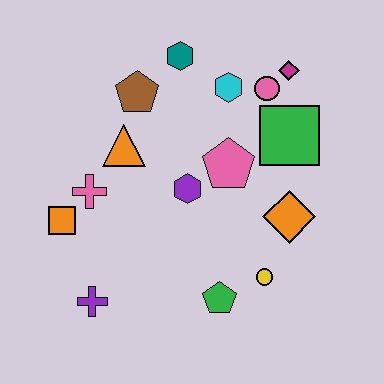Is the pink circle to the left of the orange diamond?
Yes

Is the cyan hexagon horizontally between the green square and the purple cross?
Yes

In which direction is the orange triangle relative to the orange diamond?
The orange triangle is to the left of the orange diamond.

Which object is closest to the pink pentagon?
The purple hexagon is closest to the pink pentagon.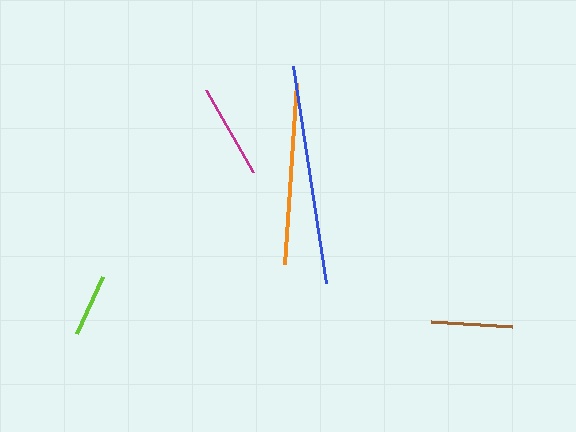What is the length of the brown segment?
The brown segment is approximately 82 pixels long.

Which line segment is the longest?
The blue line is the longest at approximately 220 pixels.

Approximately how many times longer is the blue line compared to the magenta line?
The blue line is approximately 2.3 times the length of the magenta line.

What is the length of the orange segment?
The orange segment is approximately 181 pixels long.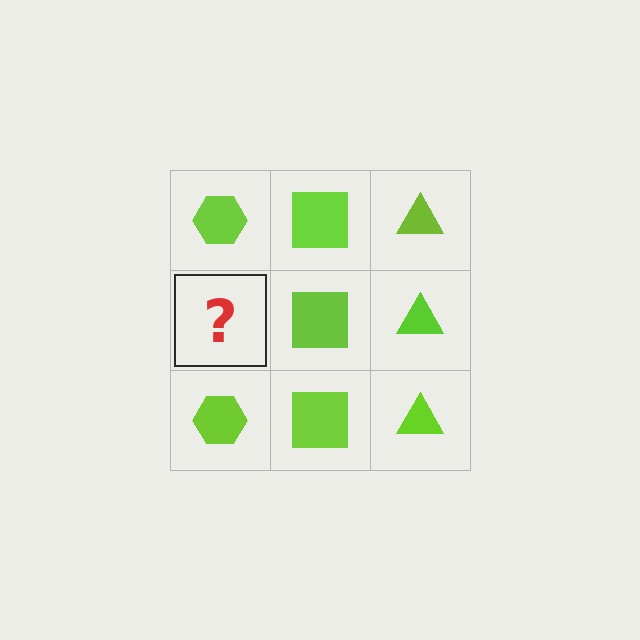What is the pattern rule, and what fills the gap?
The rule is that each column has a consistent shape. The gap should be filled with a lime hexagon.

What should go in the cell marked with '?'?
The missing cell should contain a lime hexagon.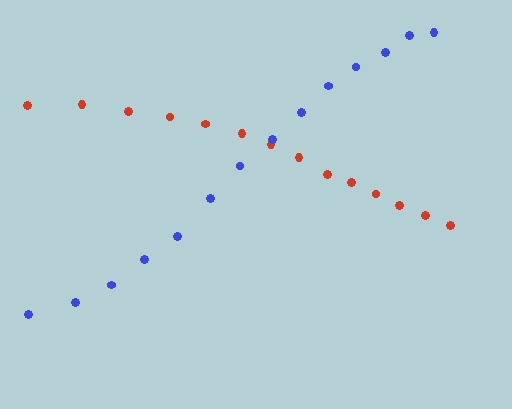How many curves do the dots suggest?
There are 2 distinct paths.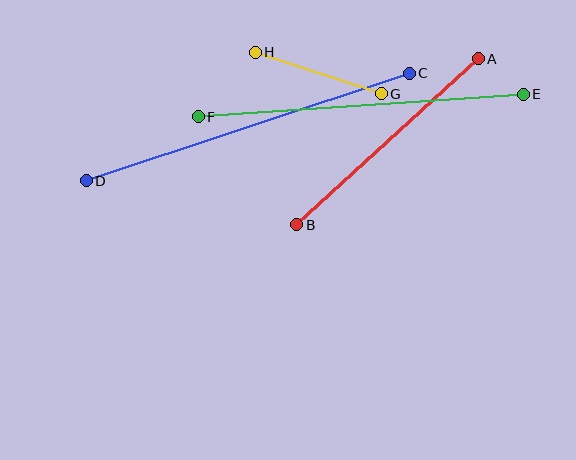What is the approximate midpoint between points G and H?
The midpoint is at approximately (318, 73) pixels.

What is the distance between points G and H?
The distance is approximately 133 pixels.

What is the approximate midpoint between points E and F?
The midpoint is at approximately (361, 106) pixels.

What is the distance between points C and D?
The distance is approximately 340 pixels.